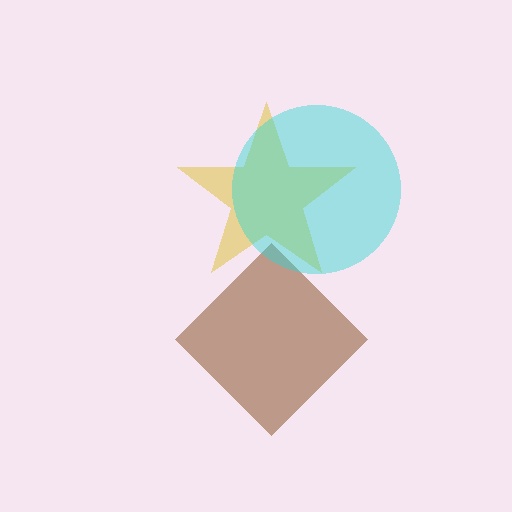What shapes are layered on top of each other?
The layered shapes are: a yellow star, a brown diamond, a cyan circle.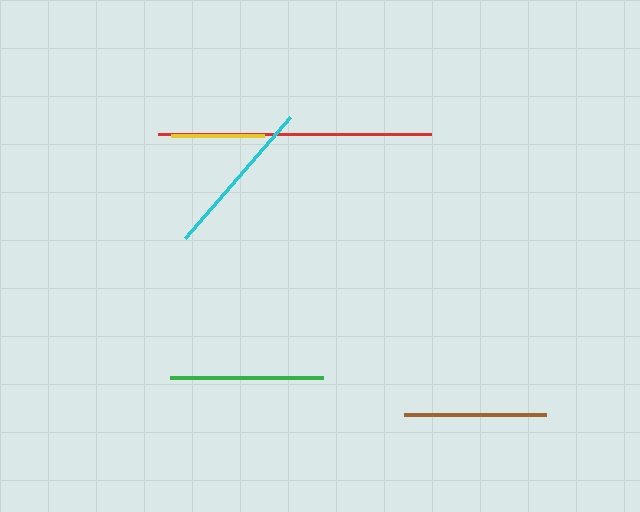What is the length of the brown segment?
The brown segment is approximately 143 pixels long.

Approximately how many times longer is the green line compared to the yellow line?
The green line is approximately 1.7 times the length of the yellow line.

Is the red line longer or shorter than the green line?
The red line is longer than the green line.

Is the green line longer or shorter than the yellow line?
The green line is longer than the yellow line.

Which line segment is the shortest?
The yellow line is the shortest at approximately 93 pixels.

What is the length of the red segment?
The red segment is approximately 273 pixels long.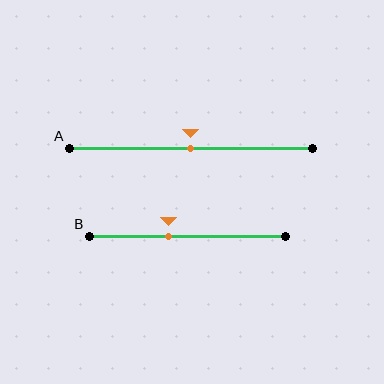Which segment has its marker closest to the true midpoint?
Segment A has its marker closest to the true midpoint.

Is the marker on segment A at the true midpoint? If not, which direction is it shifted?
Yes, the marker on segment A is at the true midpoint.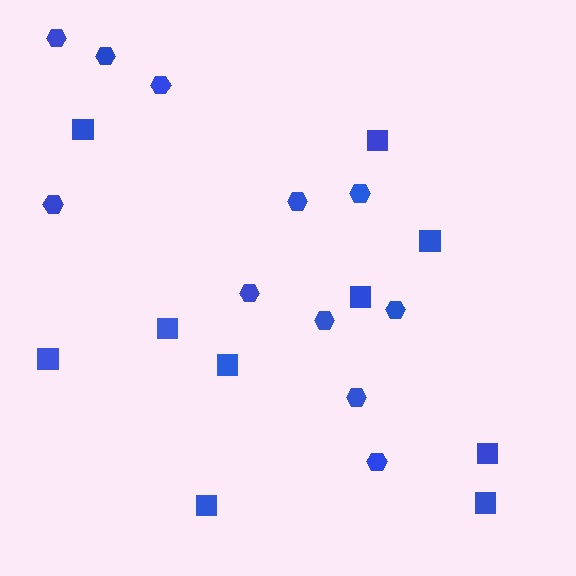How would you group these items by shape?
There are 2 groups: one group of hexagons (11) and one group of squares (10).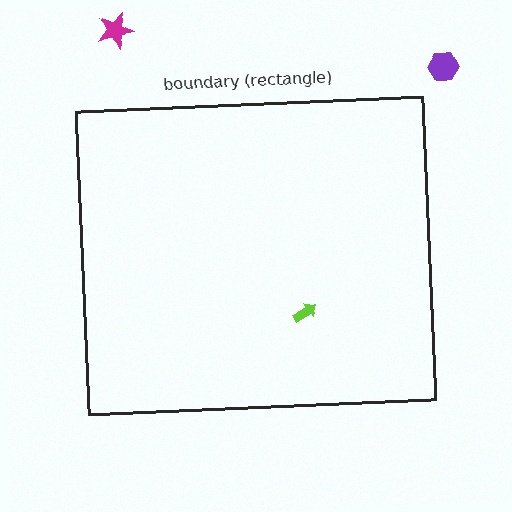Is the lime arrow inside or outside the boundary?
Inside.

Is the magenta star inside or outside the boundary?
Outside.